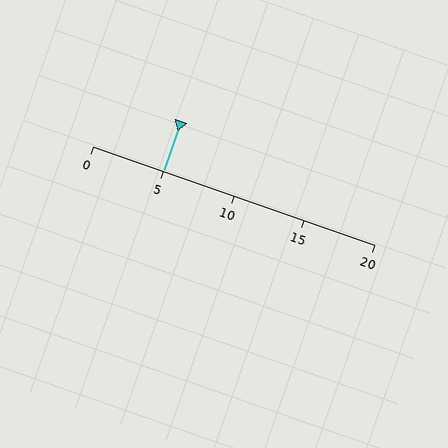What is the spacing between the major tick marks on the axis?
The major ticks are spaced 5 apart.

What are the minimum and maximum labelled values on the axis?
The axis runs from 0 to 20.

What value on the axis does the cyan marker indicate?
The marker indicates approximately 5.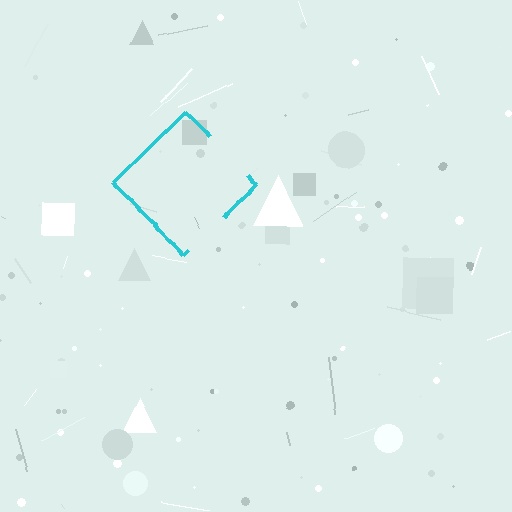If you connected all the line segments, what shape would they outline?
They would outline a diamond.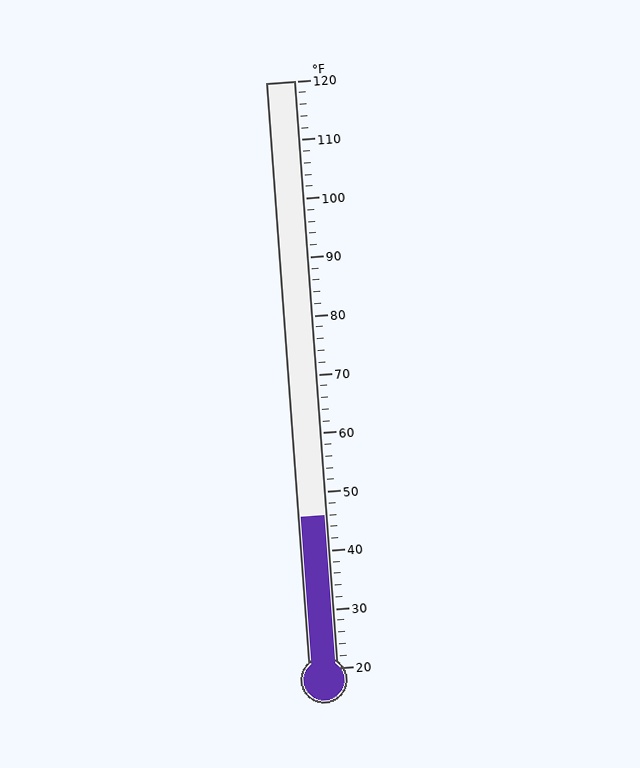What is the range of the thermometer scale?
The thermometer scale ranges from 20°F to 120°F.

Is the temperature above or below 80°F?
The temperature is below 80°F.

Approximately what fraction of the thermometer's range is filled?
The thermometer is filled to approximately 25% of its range.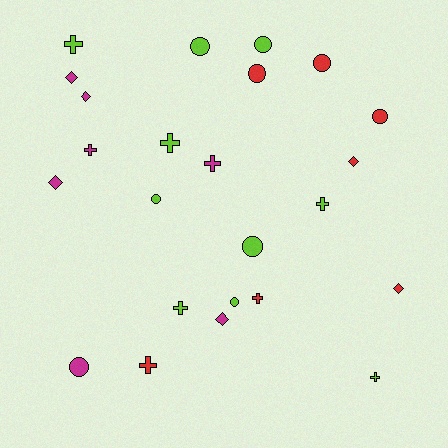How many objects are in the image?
There are 24 objects.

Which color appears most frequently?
Lime, with 10 objects.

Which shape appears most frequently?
Circle, with 9 objects.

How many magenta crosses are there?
There are 2 magenta crosses.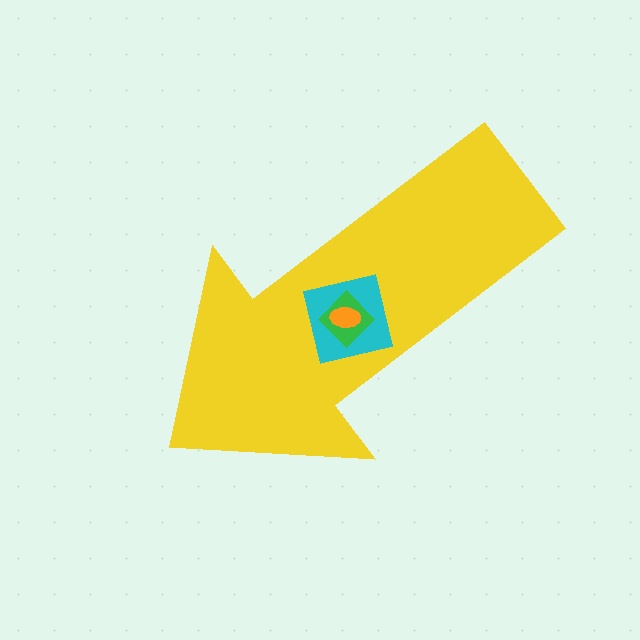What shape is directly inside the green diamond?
The orange ellipse.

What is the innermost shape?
The orange ellipse.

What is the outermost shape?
The yellow arrow.